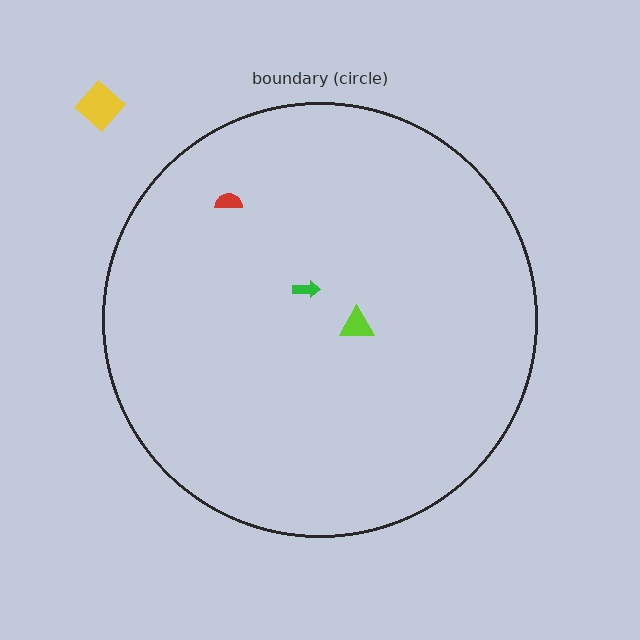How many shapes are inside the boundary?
3 inside, 1 outside.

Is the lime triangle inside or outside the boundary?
Inside.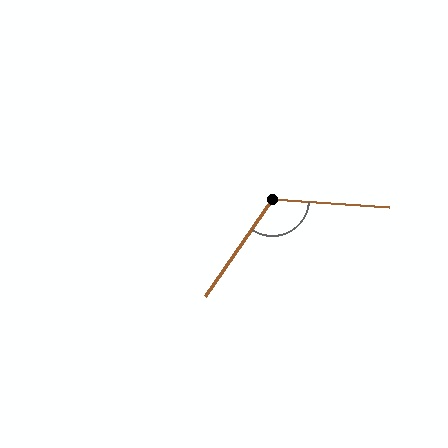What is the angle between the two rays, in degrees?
Approximately 120 degrees.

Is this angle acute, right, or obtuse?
It is obtuse.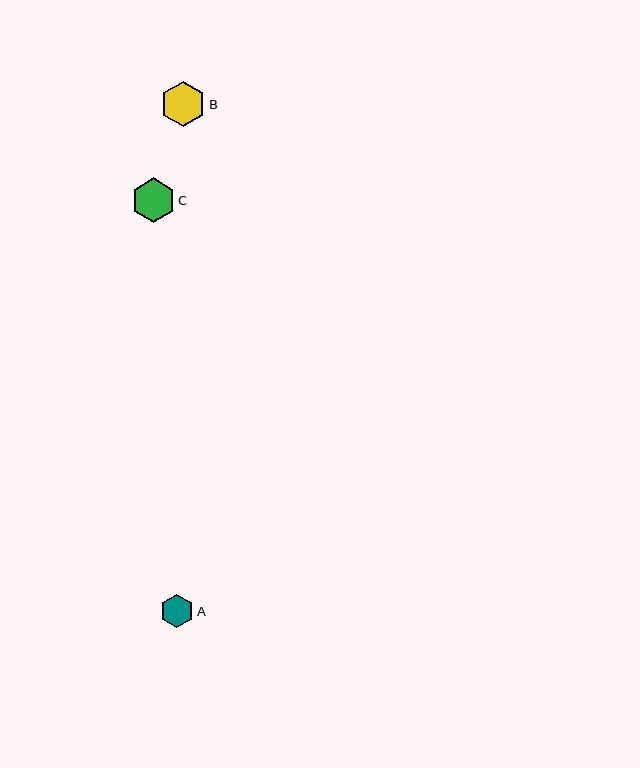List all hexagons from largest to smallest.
From largest to smallest: B, C, A.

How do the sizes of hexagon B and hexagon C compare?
Hexagon B and hexagon C are approximately the same size.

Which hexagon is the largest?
Hexagon B is the largest with a size of approximately 45 pixels.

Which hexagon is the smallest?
Hexagon A is the smallest with a size of approximately 33 pixels.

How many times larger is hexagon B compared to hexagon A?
Hexagon B is approximately 1.3 times the size of hexagon A.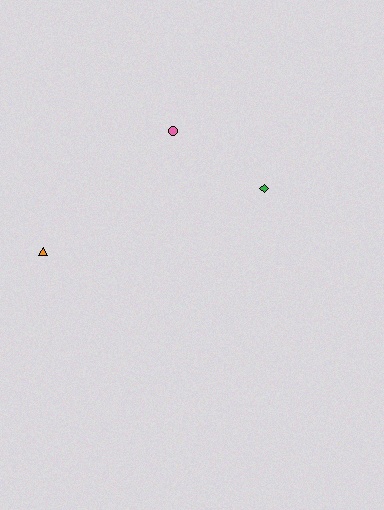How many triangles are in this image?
There is 1 triangle.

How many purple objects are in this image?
There are no purple objects.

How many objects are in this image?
There are 3 objects.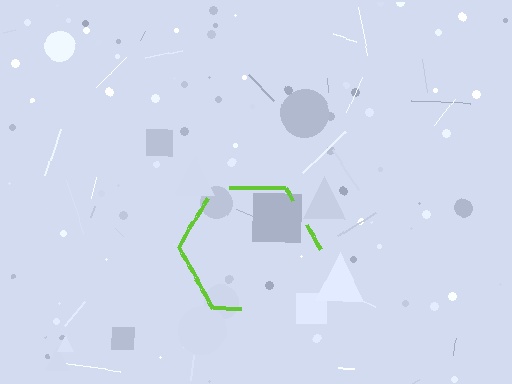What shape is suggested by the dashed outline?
The dashed outline suggests a hexagon.